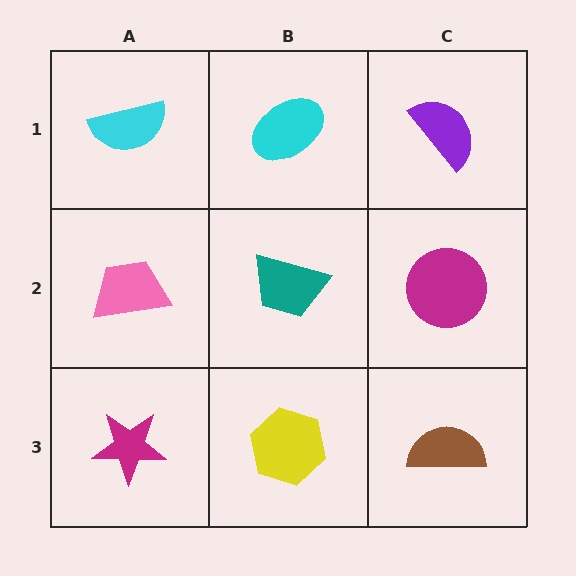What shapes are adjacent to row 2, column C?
A purple semicircle (row 1, column C), a brown semicircle (row 3, column C), a teal trapezoid (row 2, column B).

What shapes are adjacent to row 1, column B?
A teal trapezoid (row 2, column B), a cyan semicircle (row 1, column A), a purple semicircle (row 1, column C).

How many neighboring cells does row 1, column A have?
2.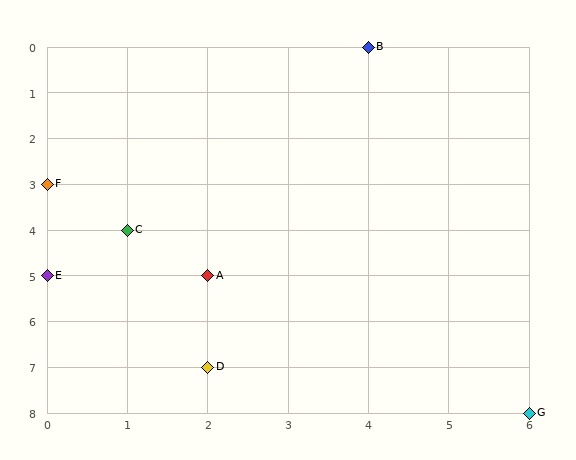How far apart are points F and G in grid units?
Points F and G are 6 columns and 5 rows apart (about 7.8 grid units diagonally).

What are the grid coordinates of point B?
Point B is at grid coordinates (4, 0).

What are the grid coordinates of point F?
Point F is at grid coordinates (0, 3).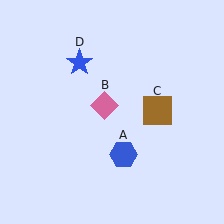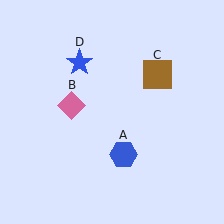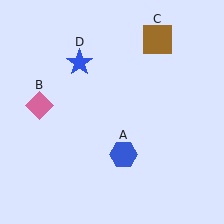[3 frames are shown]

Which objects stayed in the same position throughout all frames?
Blue hexagon (object A) and blue star (object D) remained stationary.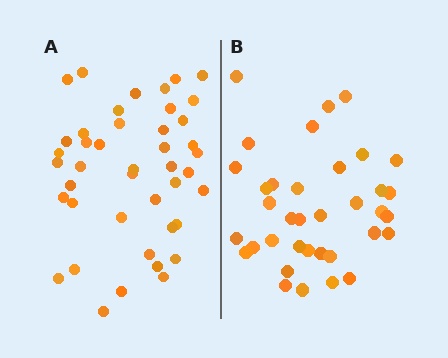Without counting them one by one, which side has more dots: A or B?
Region A (the left region) has more dots.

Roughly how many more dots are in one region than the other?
Region A has roughly 8 or so more dots than region B.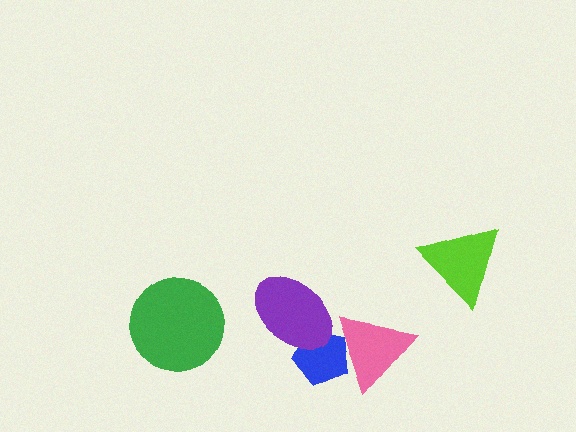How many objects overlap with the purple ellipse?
1 object overlaps with the purple ellipse.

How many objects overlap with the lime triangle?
0 objects overlap with the lime triangle.